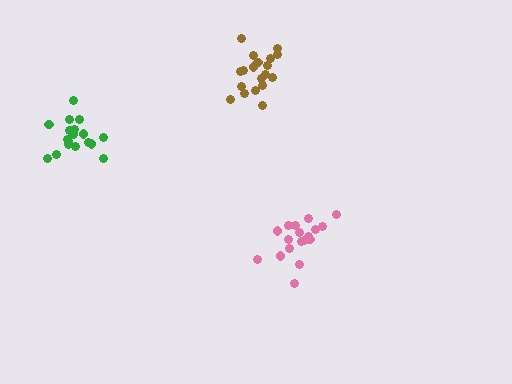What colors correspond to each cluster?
The clusters are colored: pink, green, brown.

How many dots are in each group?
Group 1: 18 dots, Group 2: 19 dots, Group 3: 19 dots (56 total).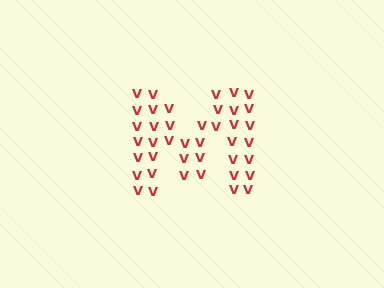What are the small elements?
The small elements are letter V's.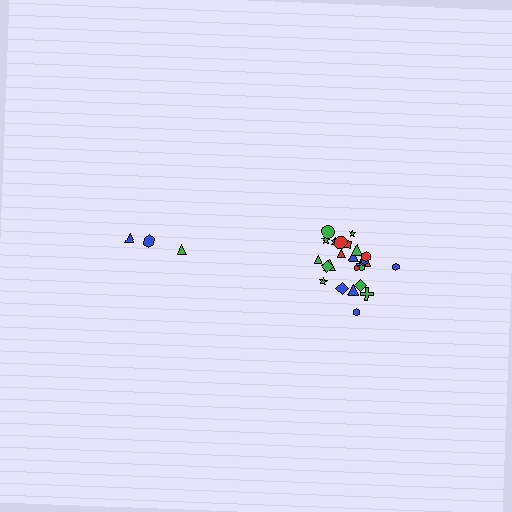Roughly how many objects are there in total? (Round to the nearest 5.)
Roughly 30 objects in total.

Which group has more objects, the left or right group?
The right group.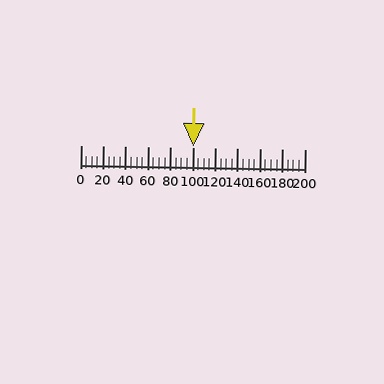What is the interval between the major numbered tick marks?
The major tick marks are spaced 20 units apart.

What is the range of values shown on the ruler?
The ruler shows values from 0 to 200.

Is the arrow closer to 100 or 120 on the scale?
The arrow is closer to 100.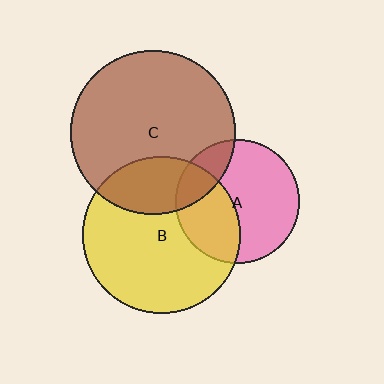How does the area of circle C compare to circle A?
Approximately 1.8 times.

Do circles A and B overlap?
Yes.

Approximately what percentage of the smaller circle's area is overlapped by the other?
Approximately 35%.